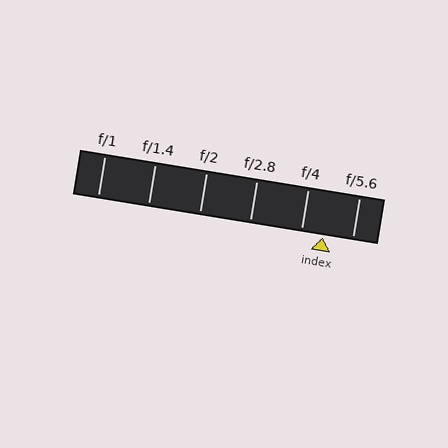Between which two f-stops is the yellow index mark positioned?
The index mark is between f/4 and f/5.6.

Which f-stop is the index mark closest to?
The index mark is closest to f/4.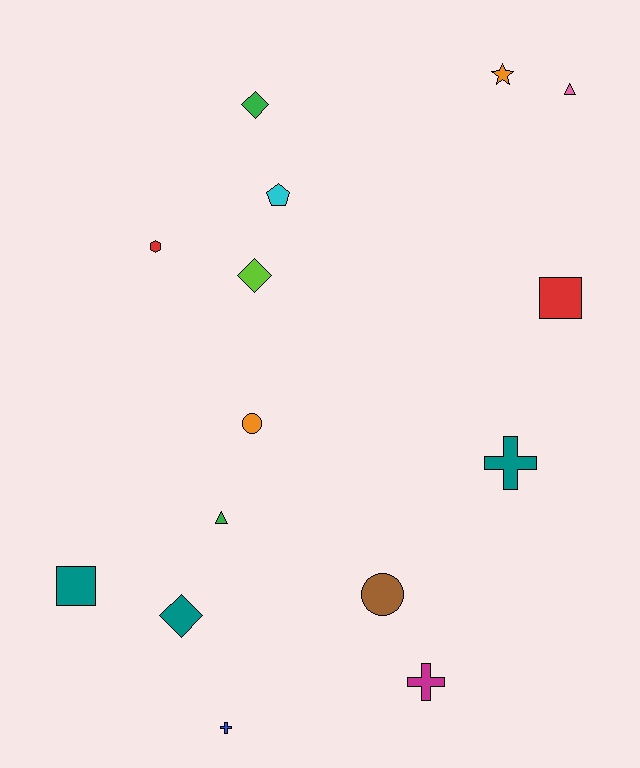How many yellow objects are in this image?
There are no yellow objects.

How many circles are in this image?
There are 2 circles.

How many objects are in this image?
There are 15 objects.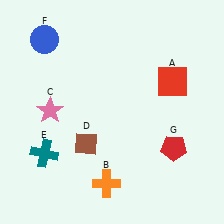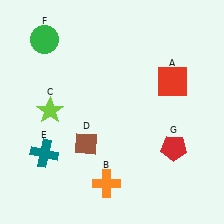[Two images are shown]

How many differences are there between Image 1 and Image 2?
There are 2 differences between the two images.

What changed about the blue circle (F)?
In Image 1, F is blue. In Image 2, it changed to green.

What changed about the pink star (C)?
In Image 1, C is pink. In Image 2, it changed to lime.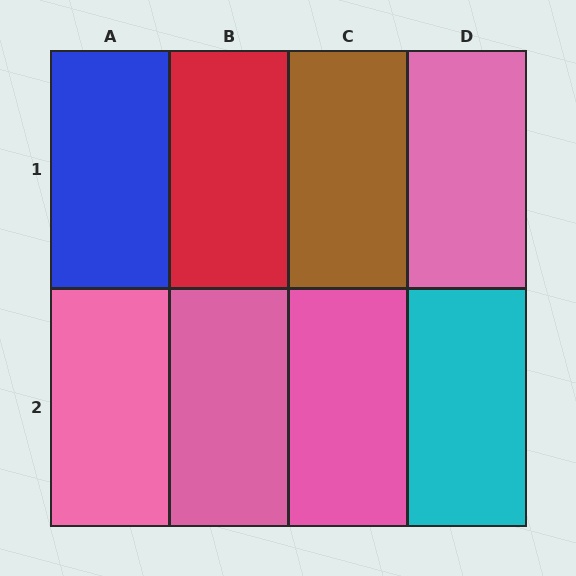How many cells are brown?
1 cell is brown.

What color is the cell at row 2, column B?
Pink.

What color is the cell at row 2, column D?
Cyan.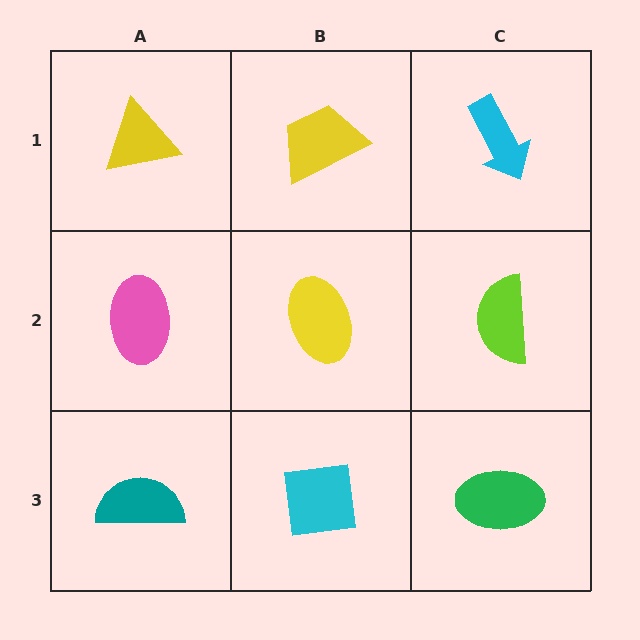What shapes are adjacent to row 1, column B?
A yellow ellipse (row 2, column B), a yellow triangle (row 1, column A), a cyan arrow (row 1, column C).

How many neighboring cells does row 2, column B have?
4.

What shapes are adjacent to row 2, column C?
A cyan arrow (row 1, column C), a green ellipse (row 3, column C), a yellow ellipse (row 2, column B).